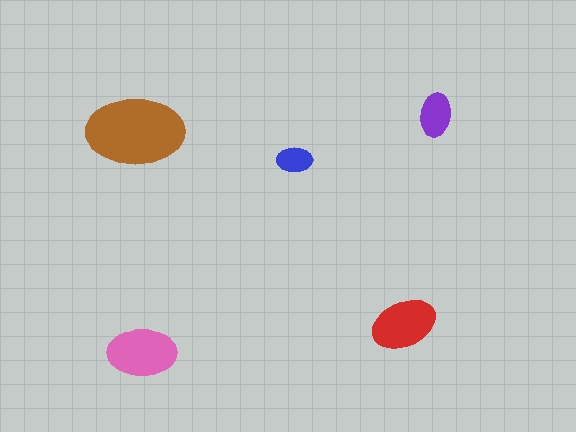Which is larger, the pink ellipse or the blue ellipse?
The pink one.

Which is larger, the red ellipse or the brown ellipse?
The brown one.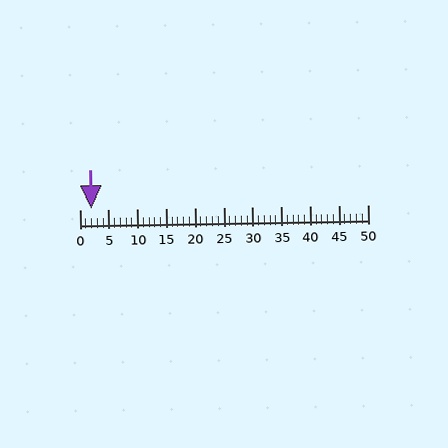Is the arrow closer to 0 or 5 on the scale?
The arrow is closer to 0.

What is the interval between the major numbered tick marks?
The major tick marks are spaced 5 units apart.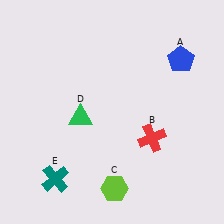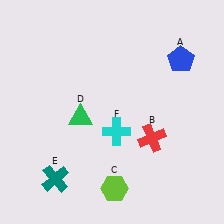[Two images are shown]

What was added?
A cyan cross (F) was added in Image 2.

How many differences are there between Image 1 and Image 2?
There is 1 difference between the two images.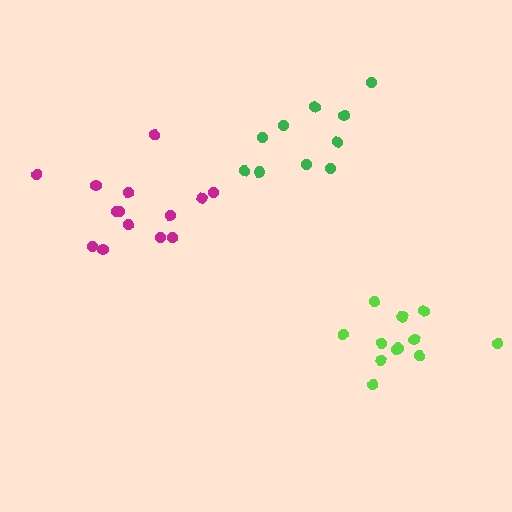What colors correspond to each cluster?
The clusters are colored: magenta, lime, green.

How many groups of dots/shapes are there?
There are 3 groups.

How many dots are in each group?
Group 1: 14 dots, Group 2: 12 dots, Group 3: 10 dots (36 total).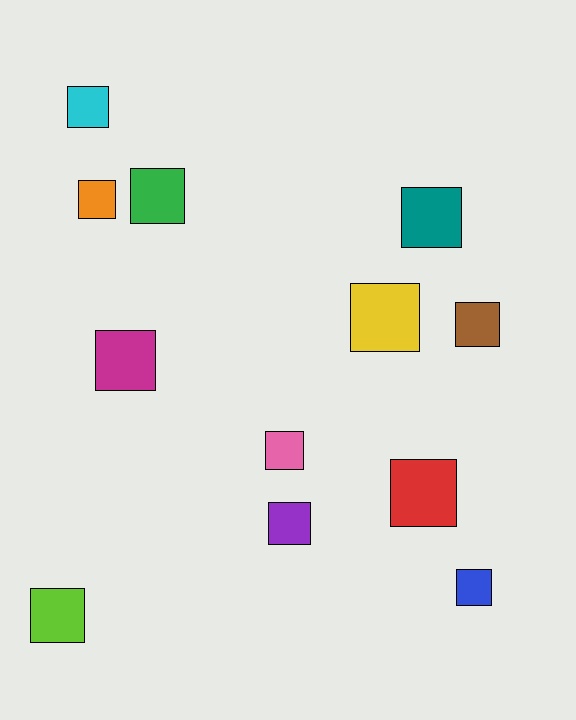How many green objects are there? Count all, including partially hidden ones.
There is 1 green object.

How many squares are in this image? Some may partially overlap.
There are 12 squares.